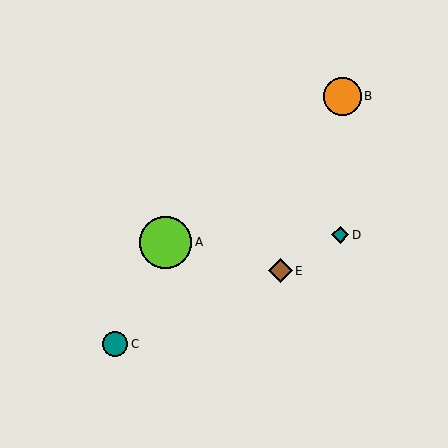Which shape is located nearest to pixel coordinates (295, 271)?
The brown diamond (labeled E) at (280, 271) is nearest to that location.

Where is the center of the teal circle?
The center of the teal circle is at (115, 344).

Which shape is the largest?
The lime circle (labeled A) is the largest.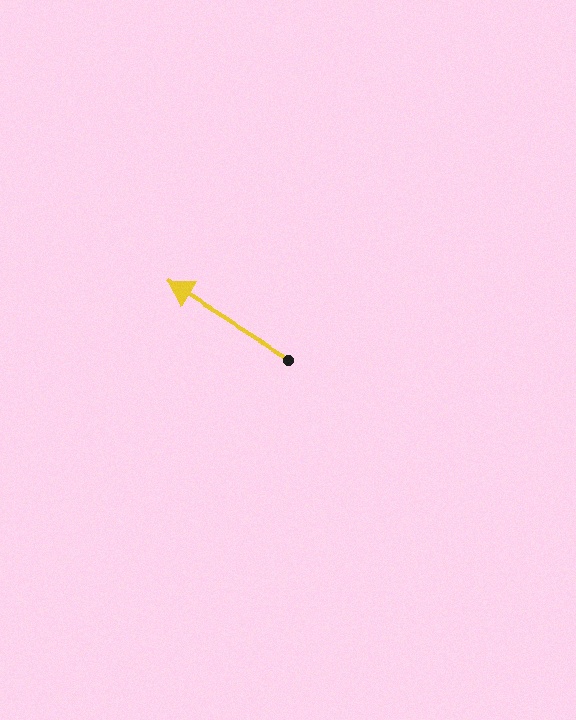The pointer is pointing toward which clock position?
Roughly 10 o'clock.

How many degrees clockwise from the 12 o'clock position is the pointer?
Approximately 302 degrees.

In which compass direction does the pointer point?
Northwest.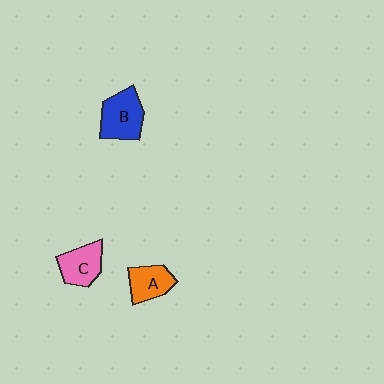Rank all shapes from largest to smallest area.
From largest to smallest: B (blue), C (pink), A (orange).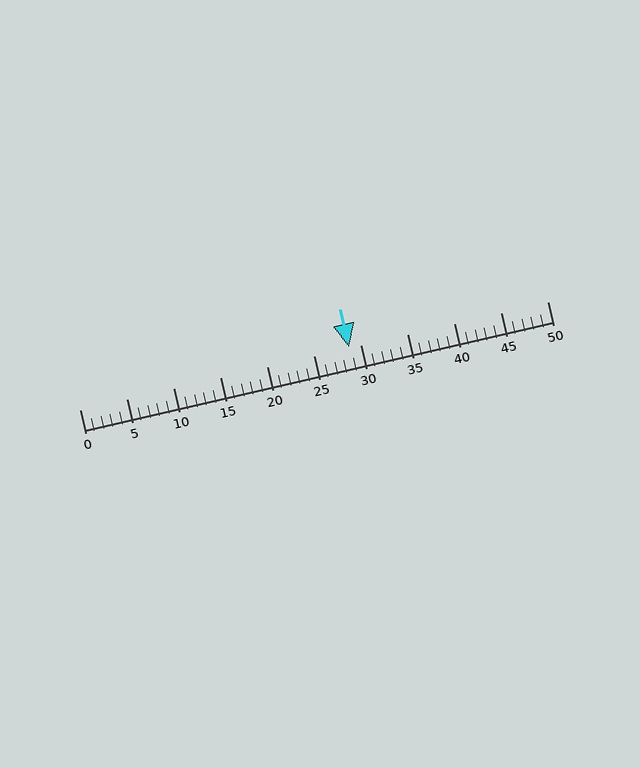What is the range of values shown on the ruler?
The ruler shows values from 0 to 50.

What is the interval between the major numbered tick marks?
The major tick marks are spaced 5 units apart.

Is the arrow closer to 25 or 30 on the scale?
The arrow is closer to 30.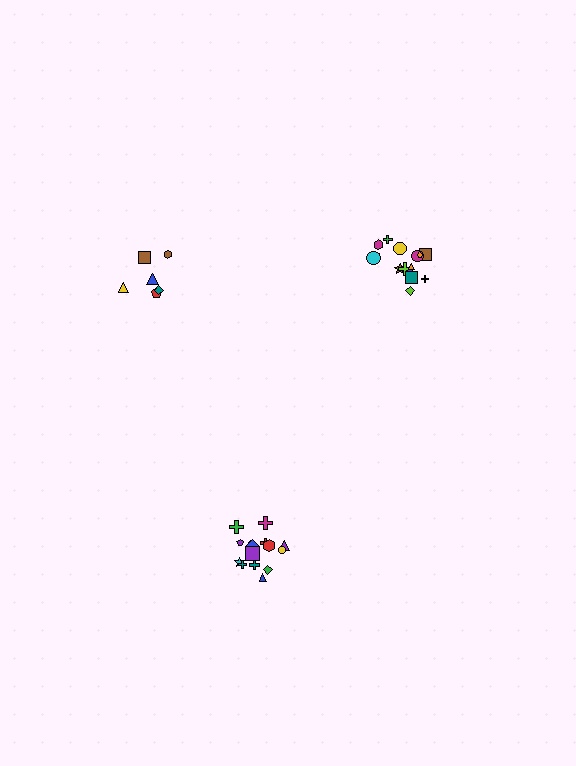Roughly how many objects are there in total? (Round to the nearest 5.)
Roughly 35 objects in total.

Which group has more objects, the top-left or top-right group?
The top-right group.